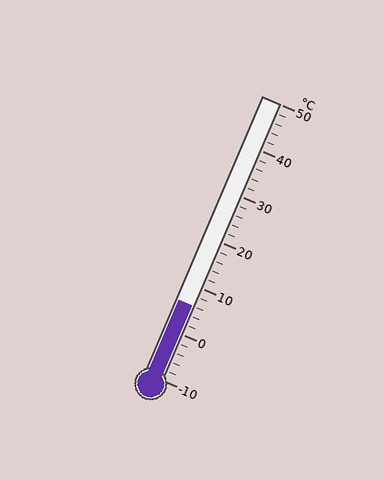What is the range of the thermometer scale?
The thermometer scale ranges from -10°C to 50°C.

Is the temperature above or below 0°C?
The temperature is above 0°C.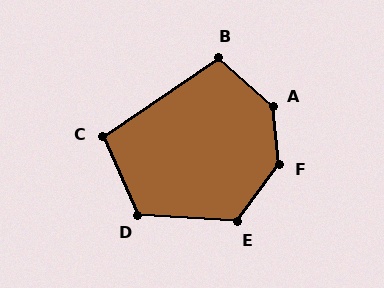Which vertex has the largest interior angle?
F, at approximately 138 degrees.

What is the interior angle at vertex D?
Approximately 117 degrees (obtuse).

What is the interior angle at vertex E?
Approximately 123 degrees (obtuse).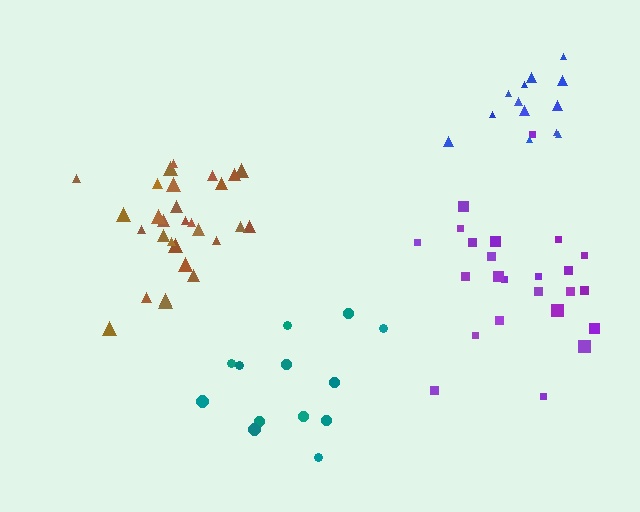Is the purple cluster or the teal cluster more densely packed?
Purple.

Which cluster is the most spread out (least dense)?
Teal.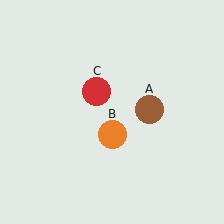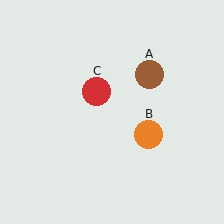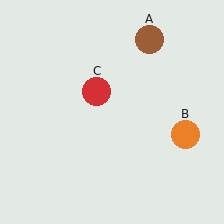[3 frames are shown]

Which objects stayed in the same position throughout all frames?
Red circle (object C) remained stationary.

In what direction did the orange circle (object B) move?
The orange circle (object B) moved right.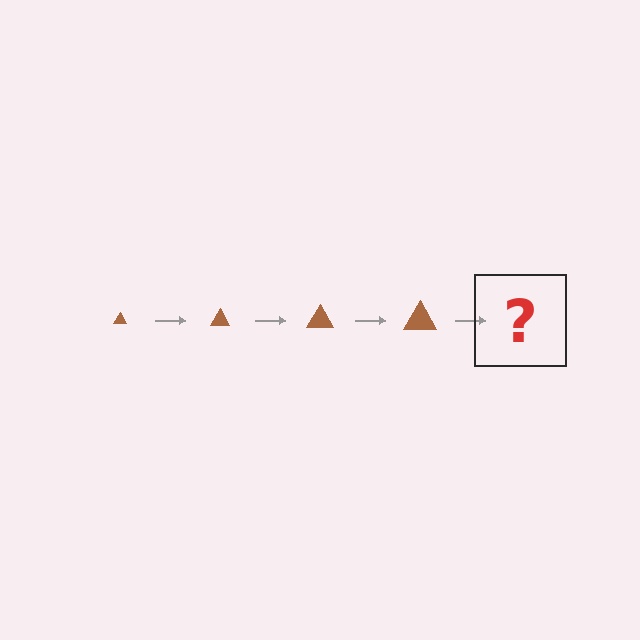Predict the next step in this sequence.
The next step is a brown triangle, larger than the previous one.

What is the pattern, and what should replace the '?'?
The pattern is that the triangle gets progressively larger each step. The '?' should be a brown triangle, larger than the previous one.